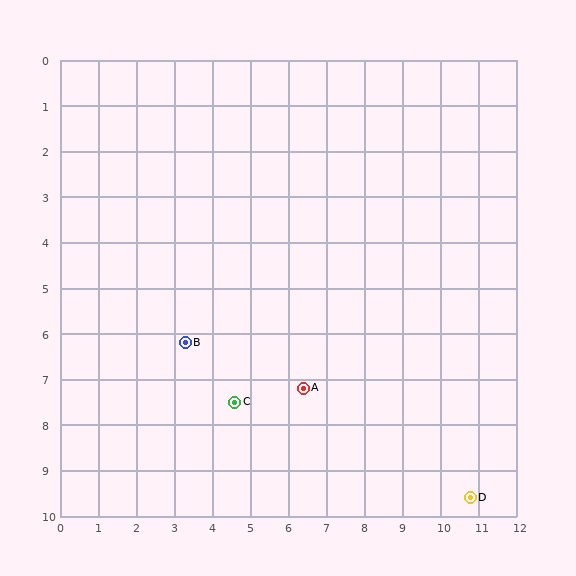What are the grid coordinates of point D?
Point D is at approximately (10.8, 9.6).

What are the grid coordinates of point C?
Point C is at approximately (4.6, 7.5).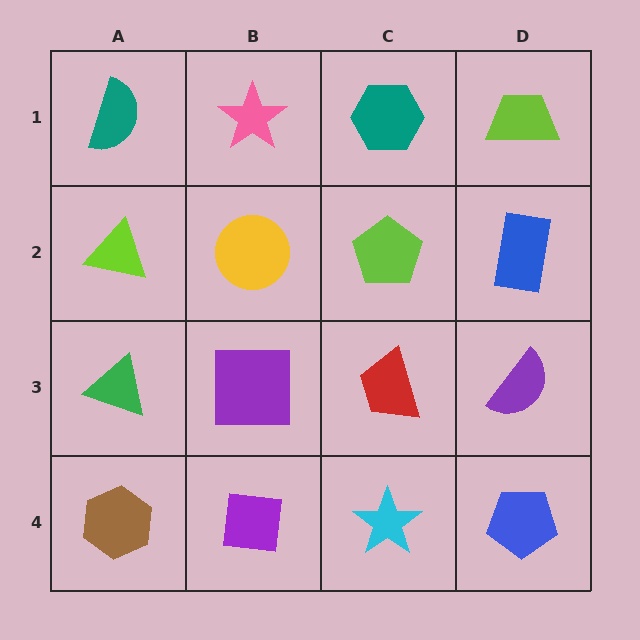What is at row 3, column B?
A purple square.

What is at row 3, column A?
A green triangle.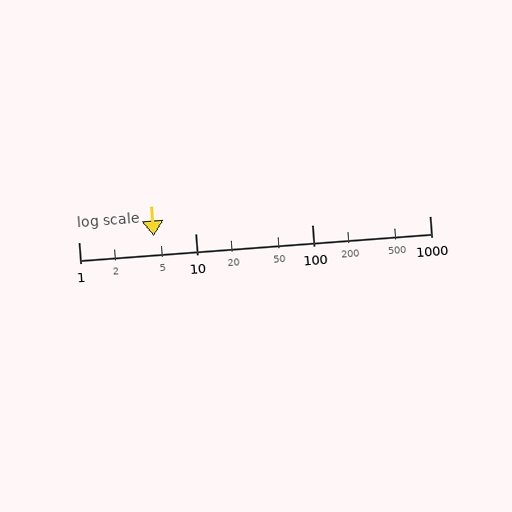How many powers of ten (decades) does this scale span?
The scale spans 3 decades, from 1 to 1000.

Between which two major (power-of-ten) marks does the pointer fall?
The pointer is between 1 and 10.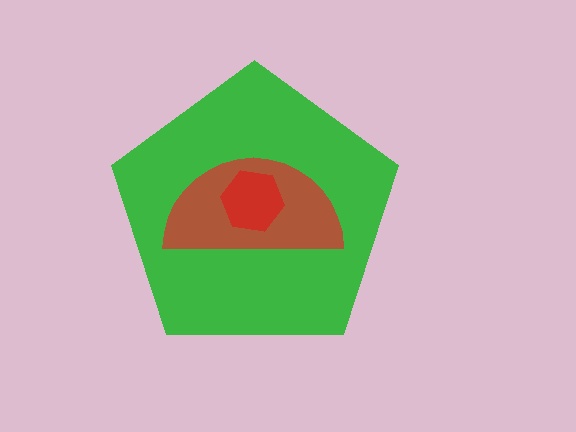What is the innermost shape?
The red hexagon.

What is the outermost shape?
The green pentagon.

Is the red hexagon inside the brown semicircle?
Yes.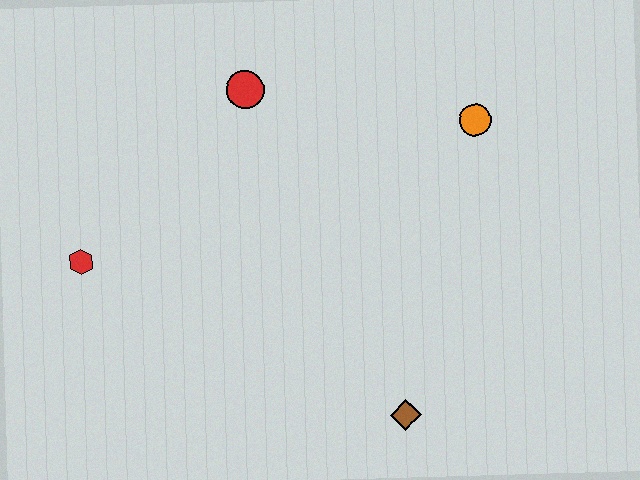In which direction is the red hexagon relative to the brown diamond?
The red hexagon is to the left of the brown diamond.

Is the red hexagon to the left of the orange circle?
Yes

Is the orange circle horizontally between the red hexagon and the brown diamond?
No